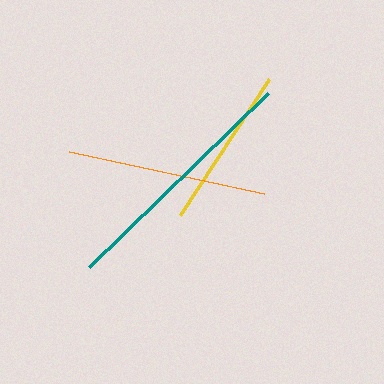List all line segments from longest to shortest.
From longest to shortest: teal, orange, yellow.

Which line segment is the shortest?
The yellow line is the shortest at approximately 162 pixels.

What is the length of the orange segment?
The orange segment is approximately 200 pixels long.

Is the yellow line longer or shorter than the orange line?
The orange line is longer than the yellow line.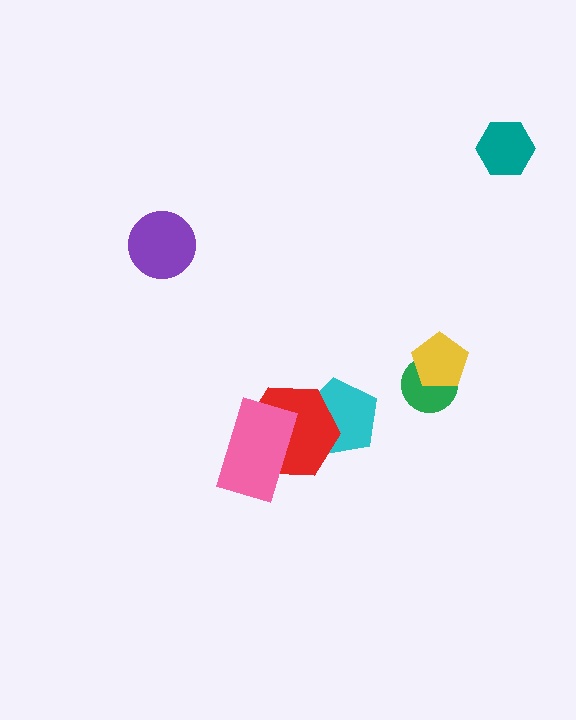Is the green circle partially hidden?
Yes, it is partially covered by another shape.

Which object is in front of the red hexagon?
The pink rectangle is in front of the red hexagon.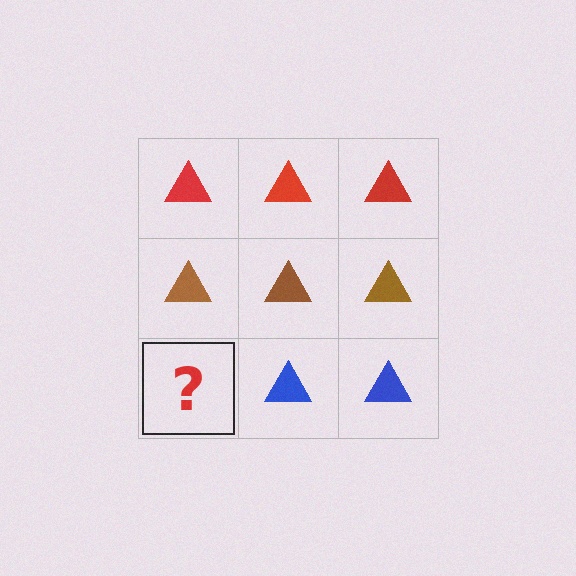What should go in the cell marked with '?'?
The missing cell should contain a blue triangle.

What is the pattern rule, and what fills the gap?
The rule is that each row has a consistent color. The gap should be filled with a blue triangle.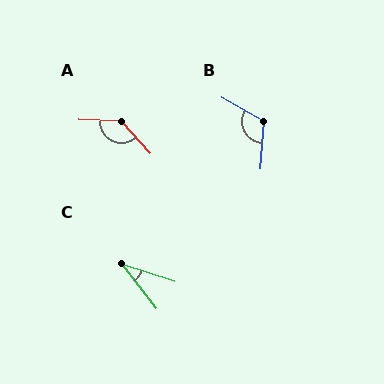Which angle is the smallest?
C, at approximately 34 degrees.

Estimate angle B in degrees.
Approximately 115 degrees.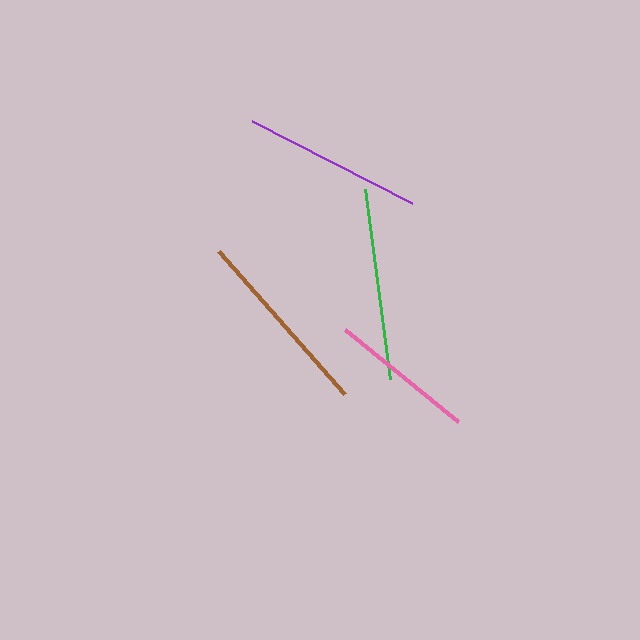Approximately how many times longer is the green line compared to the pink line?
The green line is approximately 1.3 times the length of the pink line.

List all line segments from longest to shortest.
From longest to shortest: green, brown, purple, pink.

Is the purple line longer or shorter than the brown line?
The brown line is longer than the purple line.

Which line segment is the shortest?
The pink line is the shortest at approximately 147 pixels.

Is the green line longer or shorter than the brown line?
The green line is longer than the brown line.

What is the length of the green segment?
The green segment is approximately 192 pixels long.